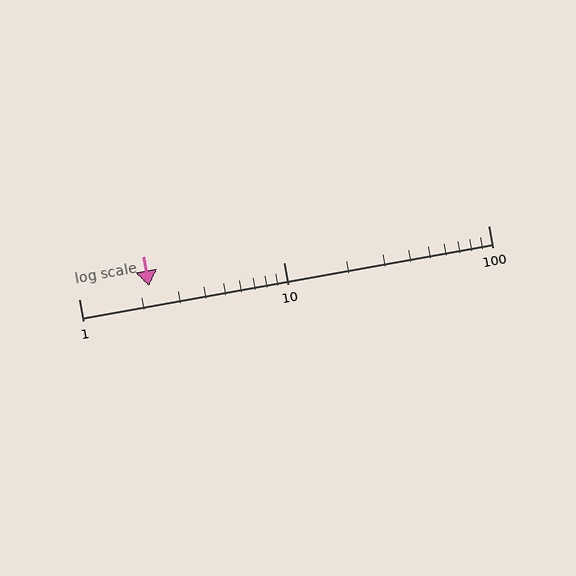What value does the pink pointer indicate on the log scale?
The pointer indicates approximately 2.2.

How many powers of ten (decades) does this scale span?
The scale spans 2 decades, from 1 to 100.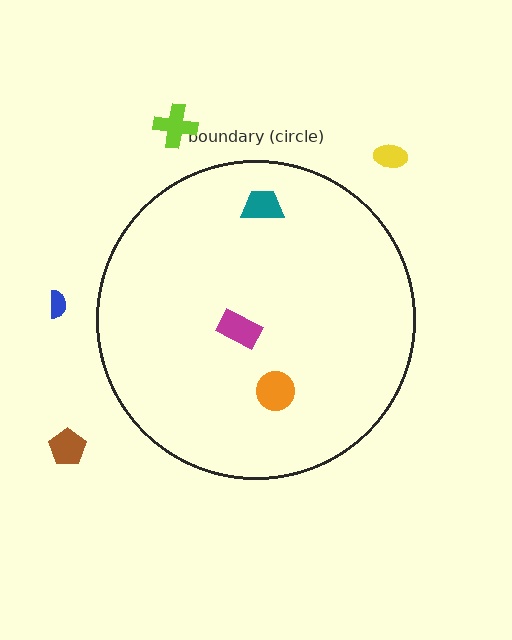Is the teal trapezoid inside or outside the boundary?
Inside.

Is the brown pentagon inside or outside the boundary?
Outside.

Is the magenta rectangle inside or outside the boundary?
Inside.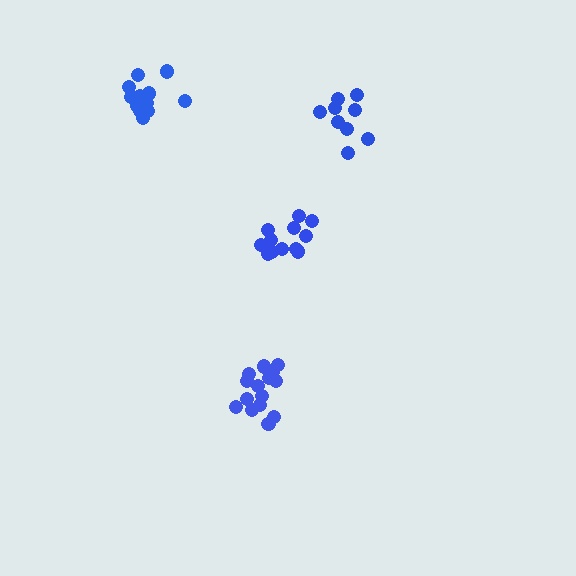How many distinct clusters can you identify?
There are 4 distinct clusters.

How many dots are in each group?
Group 1: 15 dots, Group 2: 12 dots, Group 3: 9 dots, Group 4: 12 dots (48 total).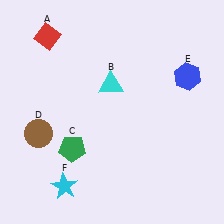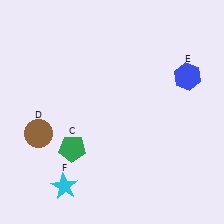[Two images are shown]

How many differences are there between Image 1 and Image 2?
There are 2 differences between the two images.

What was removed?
The red diamond (A), the cyan triangle (B) were removed in Image 2.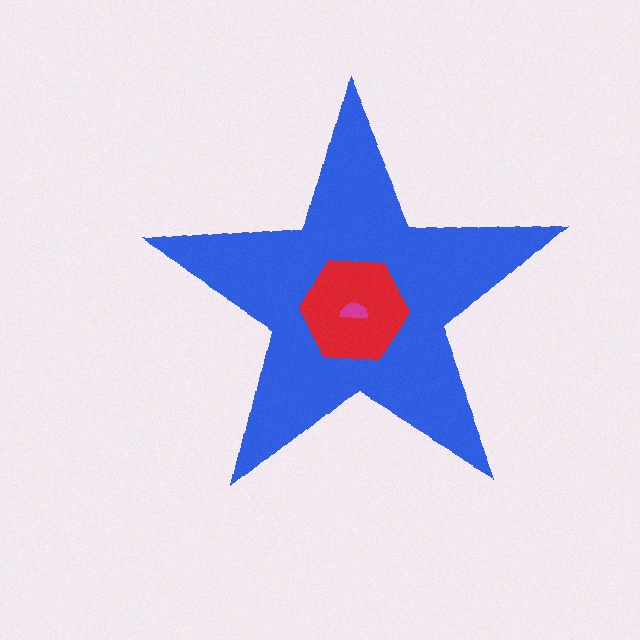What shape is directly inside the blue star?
The red hexagon.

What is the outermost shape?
The blue star.